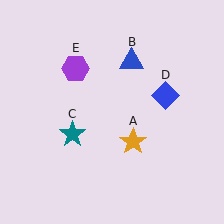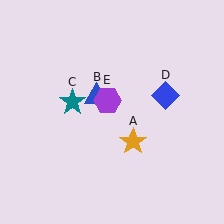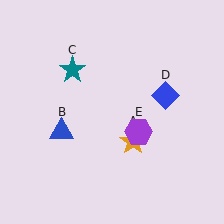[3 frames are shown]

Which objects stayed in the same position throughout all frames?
Orange star (object A) and blue diamond (object D) remained stationary.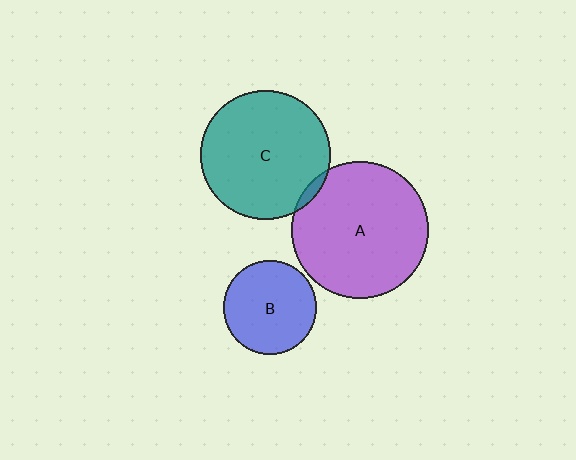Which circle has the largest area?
Circle A (purple).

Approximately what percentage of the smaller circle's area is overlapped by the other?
Approximately 5%.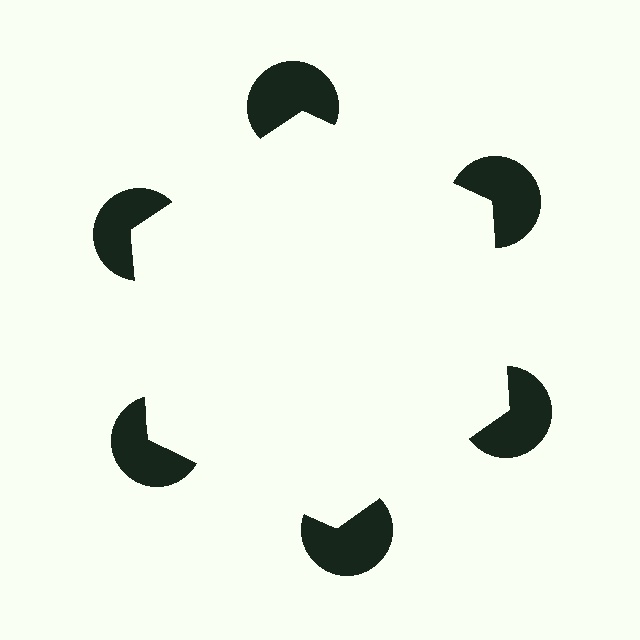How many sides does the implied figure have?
6 sides.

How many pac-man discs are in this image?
There are 6 — one at each vertex of the illusory hexagon.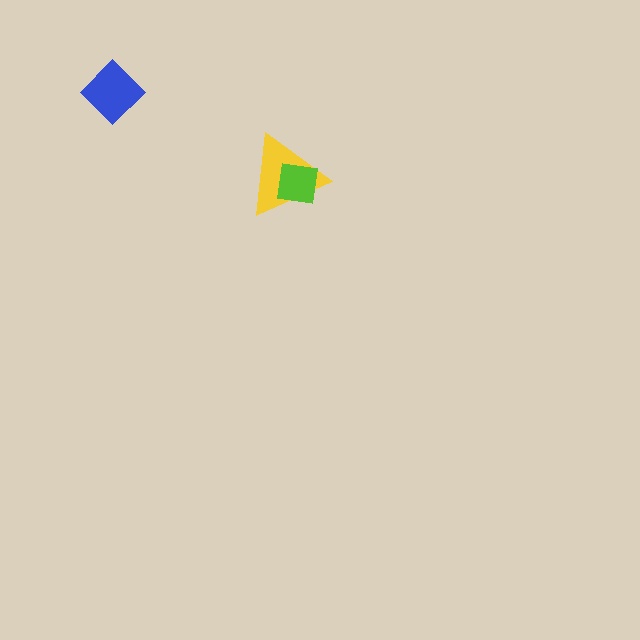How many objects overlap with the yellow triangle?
1 object overlaps with the yellow triangle.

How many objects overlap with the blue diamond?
0 objects overlap with the blue diamond.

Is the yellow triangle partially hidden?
Yes, it is partially covered by another shape.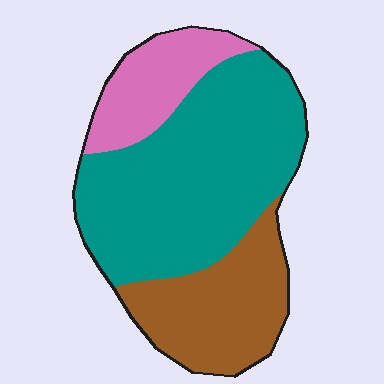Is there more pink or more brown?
Brown.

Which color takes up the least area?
Pink, at roughly 15%.